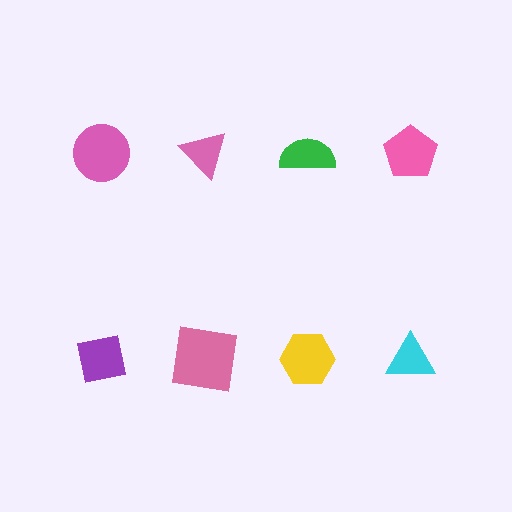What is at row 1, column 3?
A green semicircle.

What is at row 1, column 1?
A pink circle.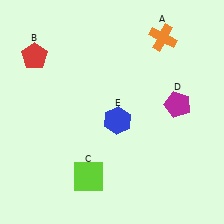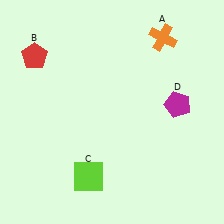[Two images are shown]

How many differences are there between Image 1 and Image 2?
There is 1 difference between the two images.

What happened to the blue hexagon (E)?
The blue hexagon (E) was removed in Image 2. It was in the bottom-right area of Image 1.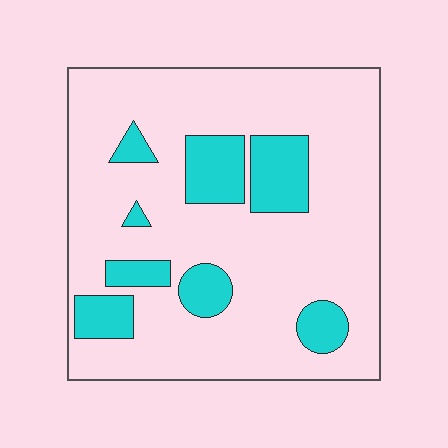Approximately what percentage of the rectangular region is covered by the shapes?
Approximately 20%.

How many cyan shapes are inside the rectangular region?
8.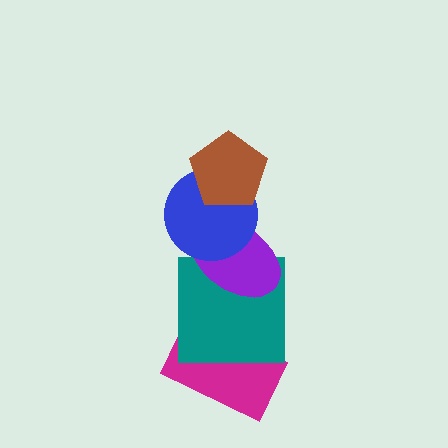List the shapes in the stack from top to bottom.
From top to bottom: the brown pentagon, the blue circle, the purple ellipse, the teal square, the magenta rectangle.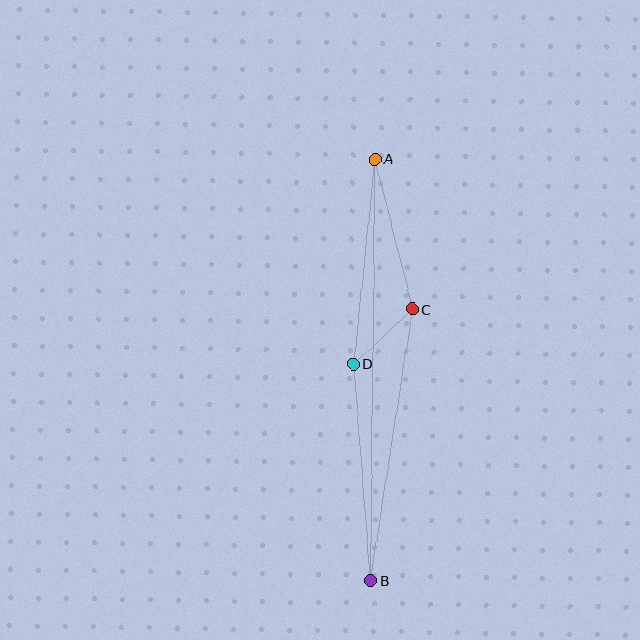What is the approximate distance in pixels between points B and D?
The distance between B and D is approximately 217 pixels.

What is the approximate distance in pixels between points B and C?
The distance between B and C is approximately 275 pixels.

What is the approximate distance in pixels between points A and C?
The distance between A and C is approximately 155 pixels.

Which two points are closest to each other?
Points C and D are closest to each other.